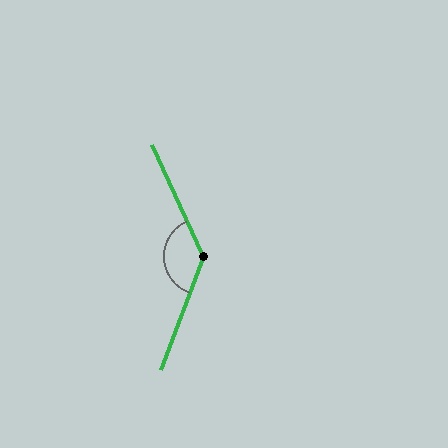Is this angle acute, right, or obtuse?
It is obtuse.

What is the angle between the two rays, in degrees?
Approximately 135 degrees.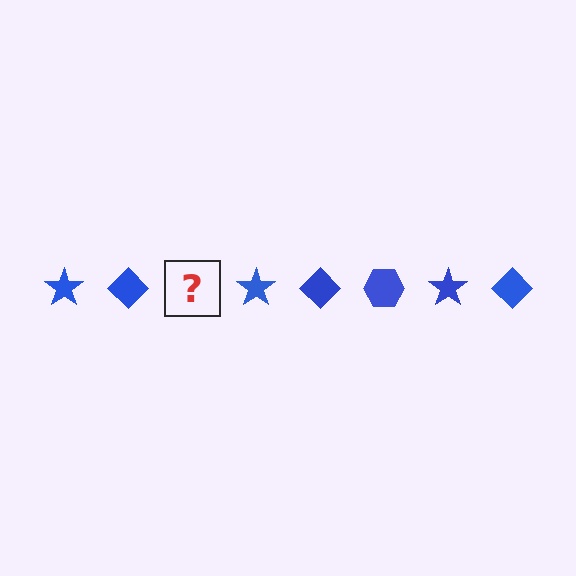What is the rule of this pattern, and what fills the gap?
The rule is that the pattern cycles through star, diamond, hexagon shapes in blue. The gap should be filled with a blue hexagon.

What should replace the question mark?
The question mark should be replaced with a blue hexagon.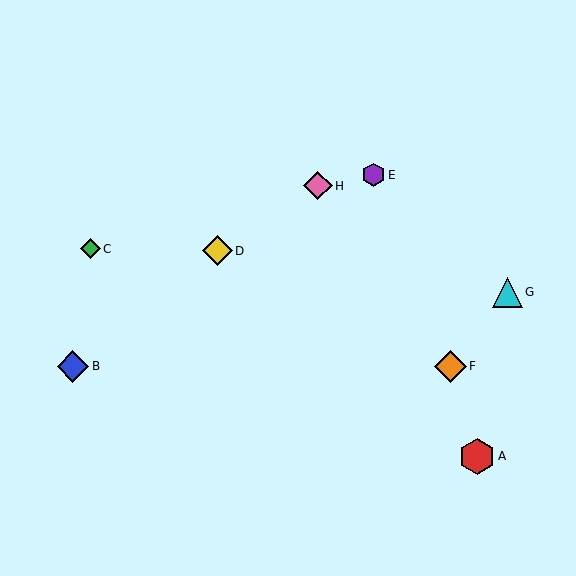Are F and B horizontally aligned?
Yes, both are at y≈366.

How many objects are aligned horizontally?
2 objects (B, F) are aligned horizontally.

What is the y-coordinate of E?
Object E is at y≈175.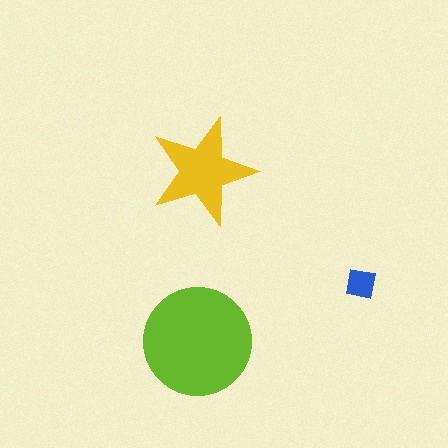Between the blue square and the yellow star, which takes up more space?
The yellow star.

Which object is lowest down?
The lime circle is bottommost.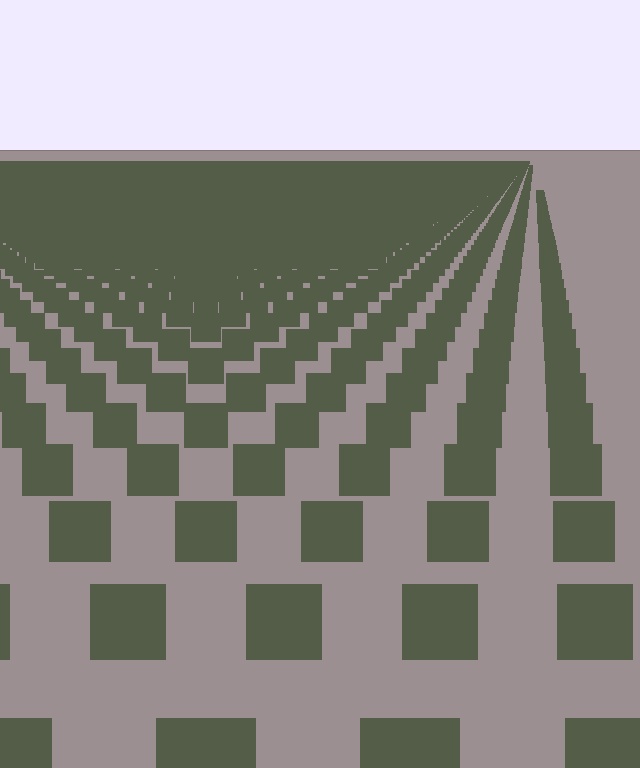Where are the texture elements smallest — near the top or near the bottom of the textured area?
Near the top.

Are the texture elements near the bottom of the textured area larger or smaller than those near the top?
Larger. Near the bottom, elements are closer to the viewer and appear at a bigger on-screen size.